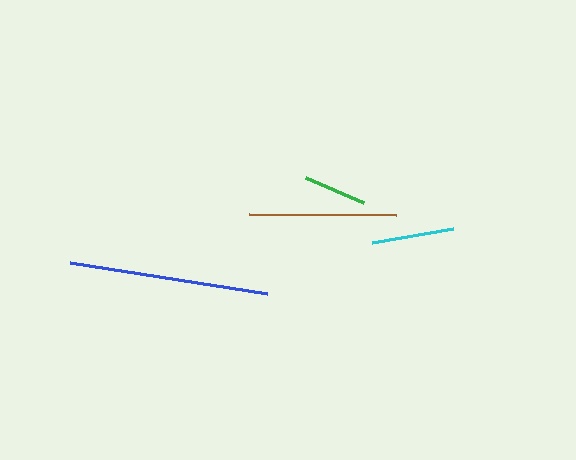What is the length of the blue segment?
The blue segment is approximately 200 pixels long.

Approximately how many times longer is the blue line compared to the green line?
The blue line is approximately 3.1 times the length of the green line.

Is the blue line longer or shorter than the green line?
The blue line is longer than the green line.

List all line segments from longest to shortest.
From longest to shortest: blue, brown, cyan, green.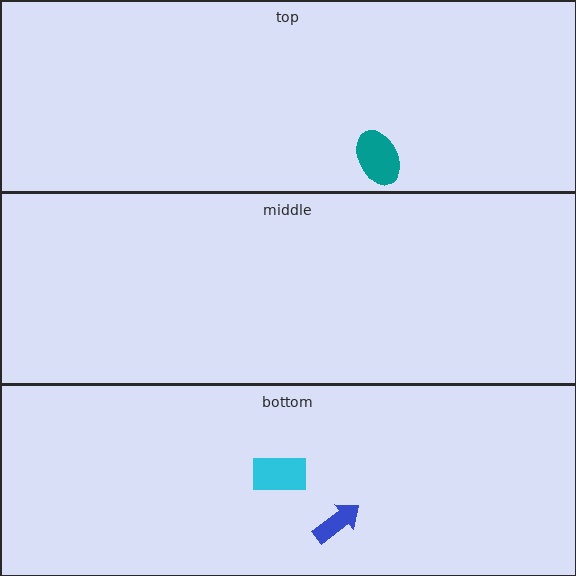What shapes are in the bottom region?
The blue arrow, the cyan rectangle.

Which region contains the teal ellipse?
The top region.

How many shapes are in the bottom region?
2.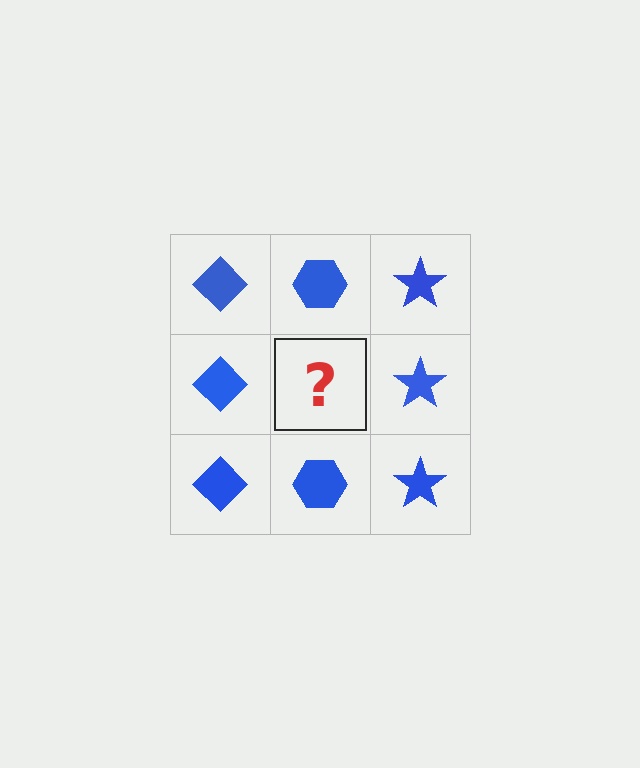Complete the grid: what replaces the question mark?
The question mark should be replaced with a blue hexagon.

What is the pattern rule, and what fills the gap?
The rule is that each column has a consistent shape. The gap should be filled with a blue hexagon.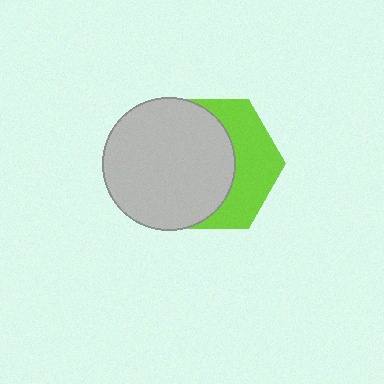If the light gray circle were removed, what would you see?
You would see the complete lime hexagon.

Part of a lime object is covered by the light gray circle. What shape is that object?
It is a hexagon.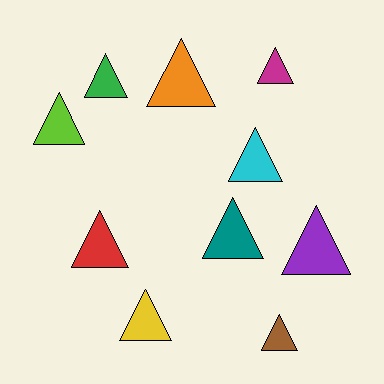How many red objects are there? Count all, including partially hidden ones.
There is 1 red object.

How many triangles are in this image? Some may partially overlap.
There are 10 triangles.